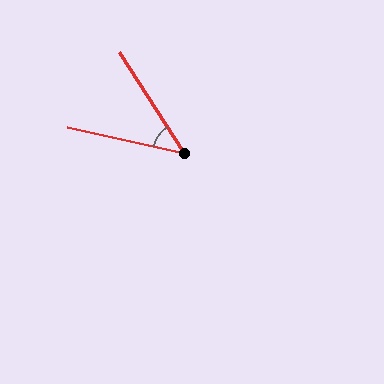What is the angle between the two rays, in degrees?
Approximately 45 degrees.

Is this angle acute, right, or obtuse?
It is acute.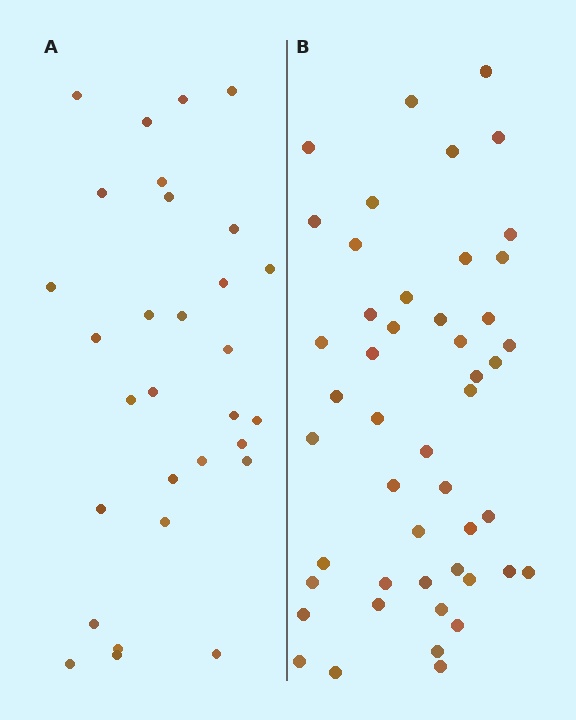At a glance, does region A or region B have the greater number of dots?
Region B (the right region) has more dots.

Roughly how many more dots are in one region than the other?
Region B has approximately 20 more dots than region A.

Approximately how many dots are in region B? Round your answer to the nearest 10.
About 50 dots. (The exact count is 48, which rounds to 50.)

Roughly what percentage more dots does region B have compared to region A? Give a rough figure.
About 60% more.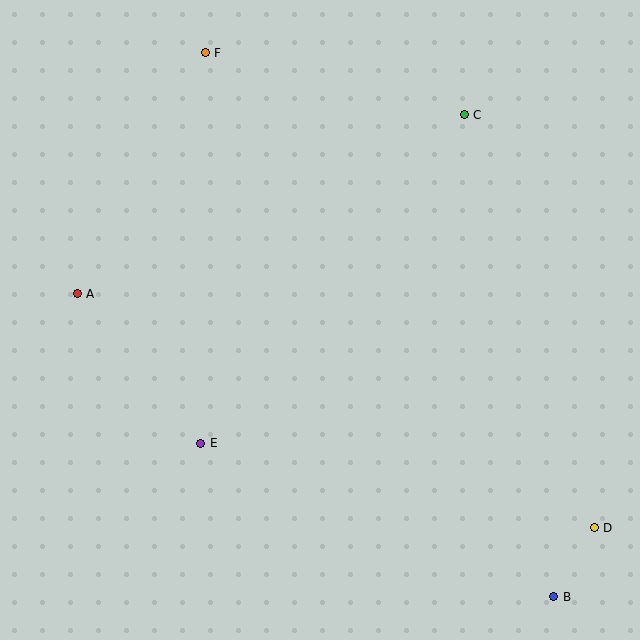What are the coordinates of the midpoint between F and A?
The midpoint between F and A is at (141, 173).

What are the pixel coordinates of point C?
Point C is at (464, 115).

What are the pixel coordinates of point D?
Point D is at (594, 528).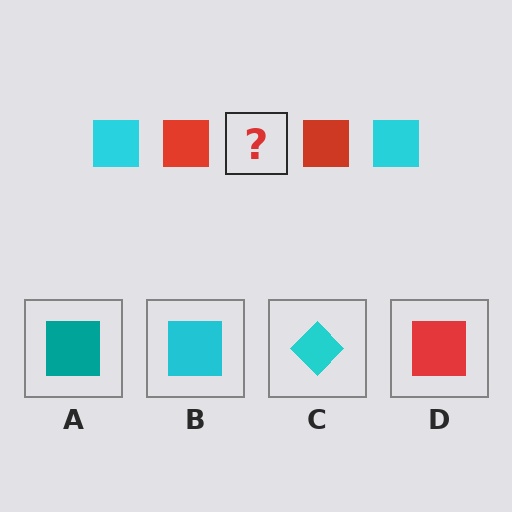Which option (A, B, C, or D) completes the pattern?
B.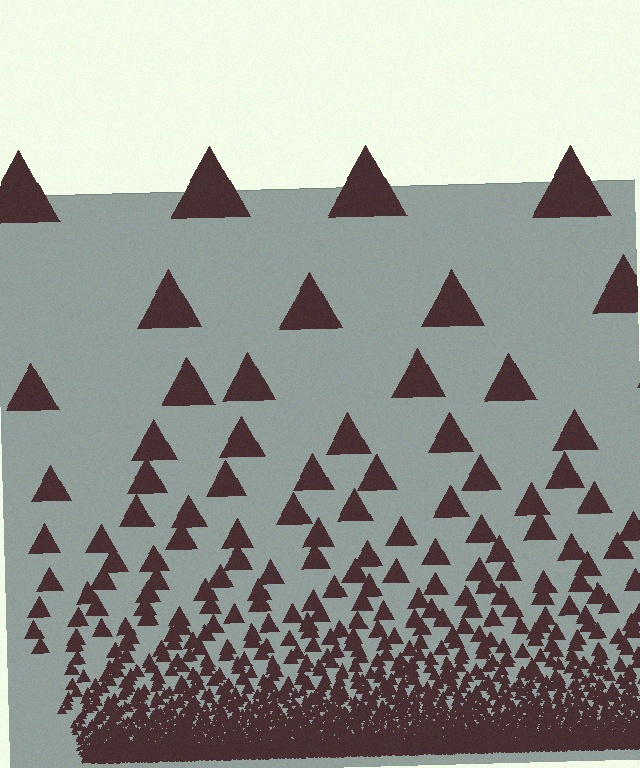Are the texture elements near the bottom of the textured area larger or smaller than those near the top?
Smaller. The gradient is inverted — elements near the bottom are smaller and denser.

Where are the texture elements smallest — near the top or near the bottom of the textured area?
Near the bottom.